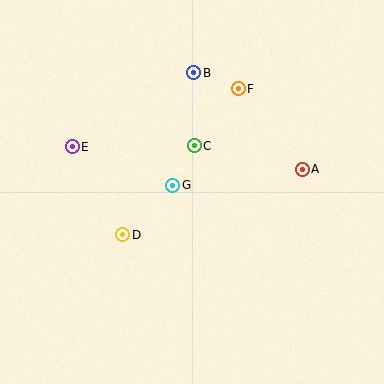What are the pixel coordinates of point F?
Point F is at (238, 89).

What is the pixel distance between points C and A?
The distance between C and A is 110 pixels.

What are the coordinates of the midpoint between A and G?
The midpoint between A and G is at (237, 177).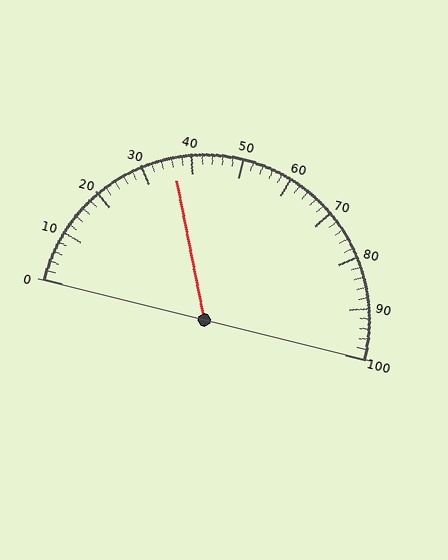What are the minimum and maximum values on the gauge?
The gauge ranges from 0 to 100.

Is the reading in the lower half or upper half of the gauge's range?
The reading is in the lower half of the range (0 to 100).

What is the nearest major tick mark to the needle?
The nearest major tick mark is 40.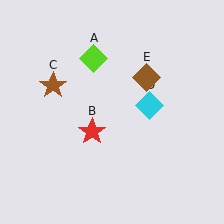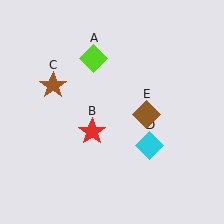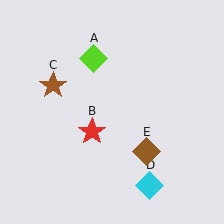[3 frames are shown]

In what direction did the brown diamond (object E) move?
The brown diamond (object E) moved down.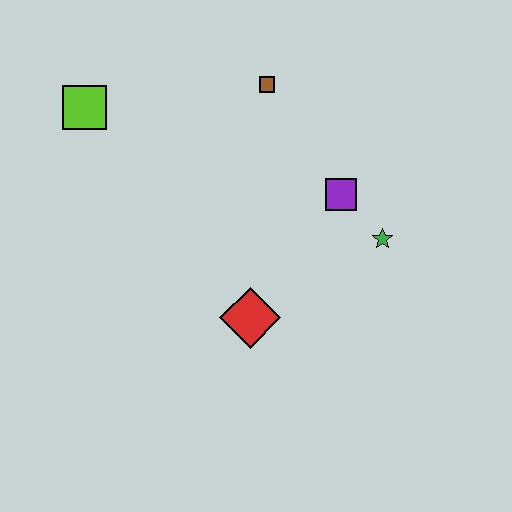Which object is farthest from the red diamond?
The lime square is farthest from the red diamond.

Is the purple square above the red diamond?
Yes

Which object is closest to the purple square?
The green star is closest to the purple square.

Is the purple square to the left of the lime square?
No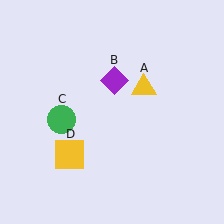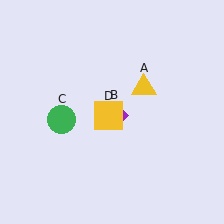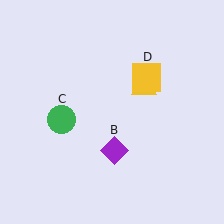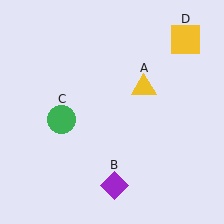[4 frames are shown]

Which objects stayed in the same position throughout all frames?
Yellow triangle (object A) and green circle (object C) remained stationary.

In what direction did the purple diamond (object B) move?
The purple diamond (object B) moved down.